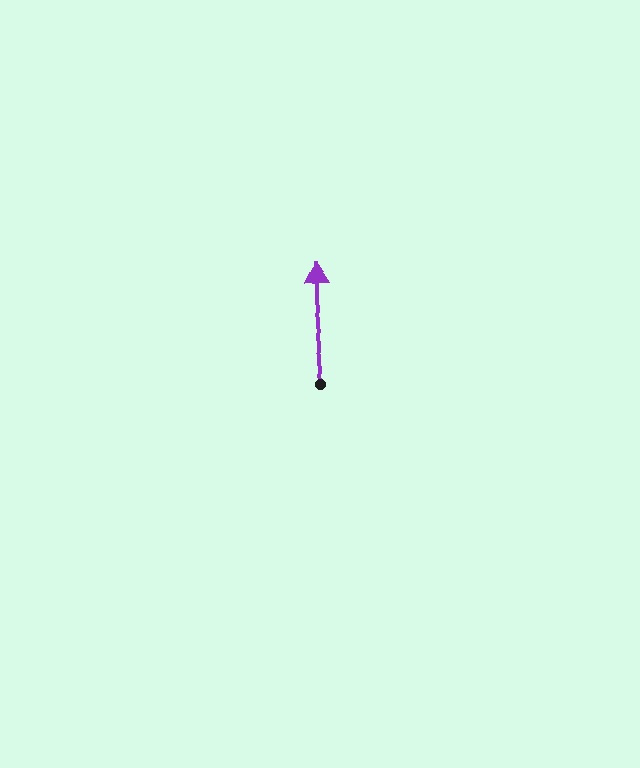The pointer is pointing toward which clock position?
Roughly 12 o'clock.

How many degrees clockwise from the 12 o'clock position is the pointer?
Approximately 355 degrees.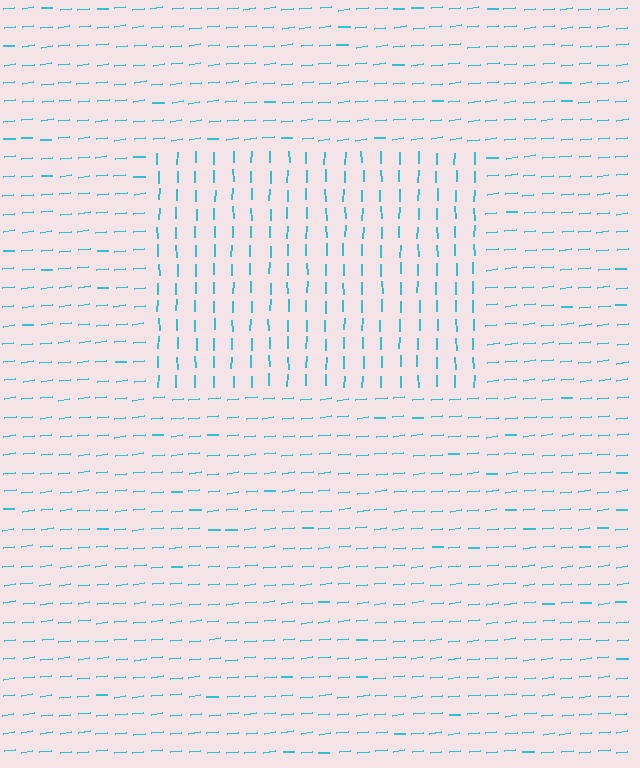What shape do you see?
I see a rectangle.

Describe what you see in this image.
The image is filled with small cyan line segments. A rectangle region in the image has lines oriented differently from the surrounding lines, creating a visible texture boundary.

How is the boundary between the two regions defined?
The boundary is defined purely by a change in line orientation (approximately 84 degrees difference). All lines are the same color and thickness.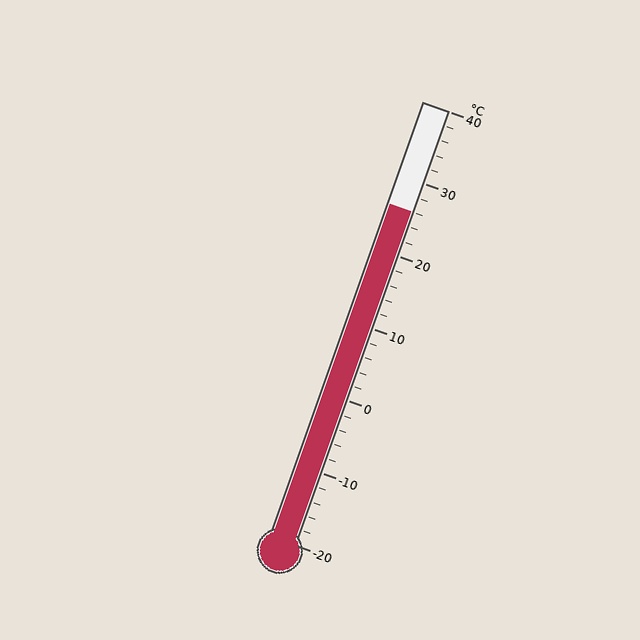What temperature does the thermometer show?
The thermometer shows approximately 26°C.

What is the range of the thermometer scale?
The thermometer scale ranges from -20°C to 40°C.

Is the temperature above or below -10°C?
The temperature is above -10°C.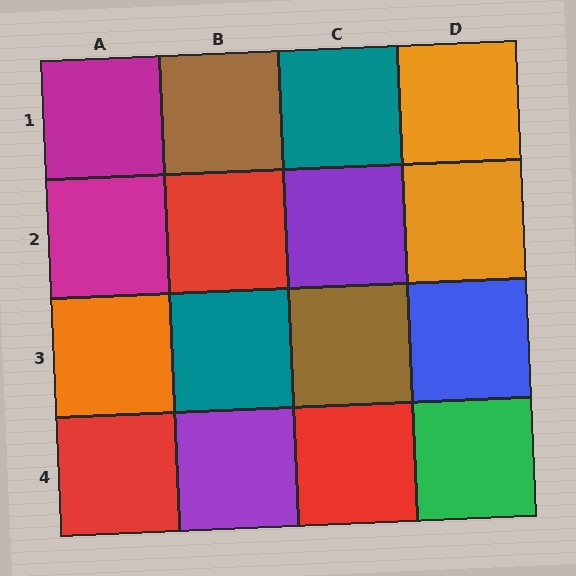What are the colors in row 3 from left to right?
Orange, teal, brown, blue.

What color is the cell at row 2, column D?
Orange.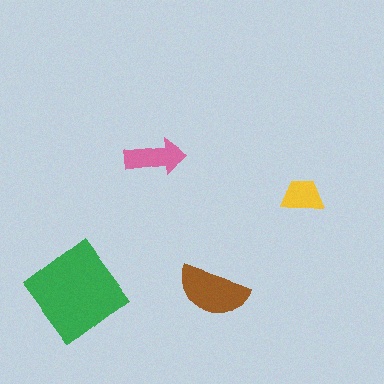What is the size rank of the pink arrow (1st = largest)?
3rd.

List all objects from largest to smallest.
The green diamond, the brown semicircle, the pink arrow, the yellow trapezoid.